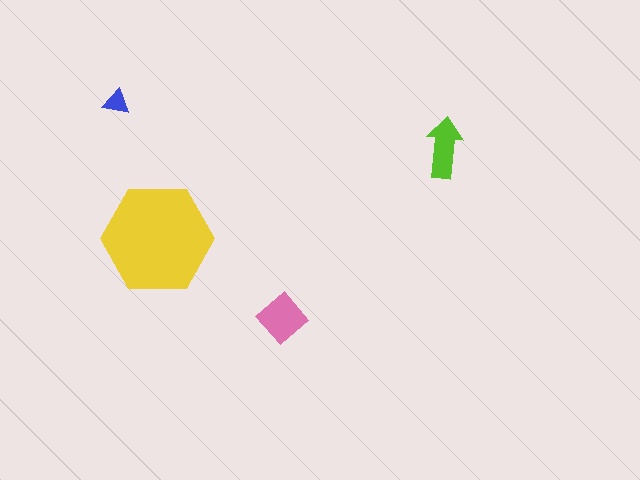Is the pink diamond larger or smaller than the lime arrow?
Larger.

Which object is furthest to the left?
The blue triangle is leftmost.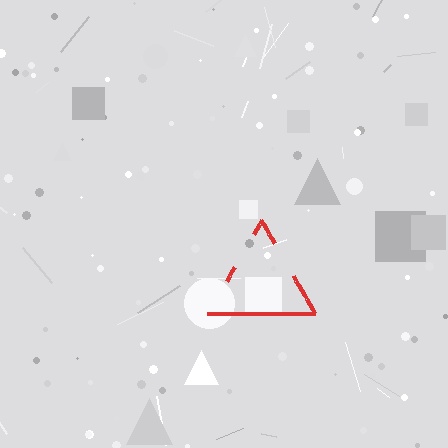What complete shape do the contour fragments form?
The contour fragments form a triangle.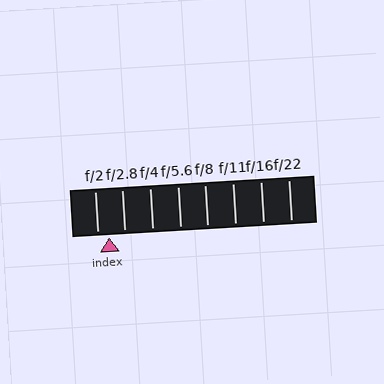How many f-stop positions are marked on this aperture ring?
There are 8 f-stop positions marked.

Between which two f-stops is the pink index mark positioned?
The index mark is between f/2 and f/2.8.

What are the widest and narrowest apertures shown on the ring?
The widest aperture shown is f/2 and the narrowest is f/22.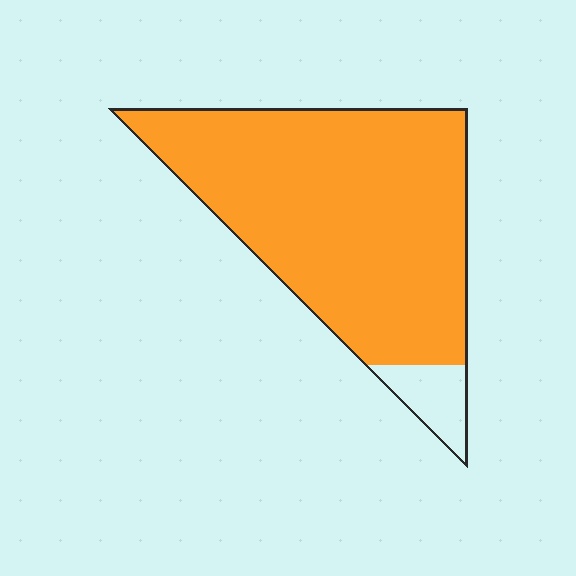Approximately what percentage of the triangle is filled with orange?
Approximately 90%.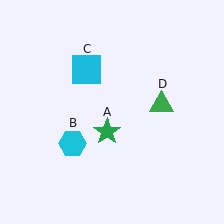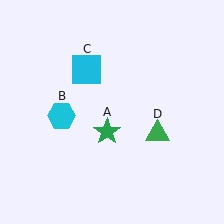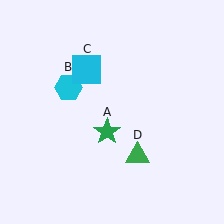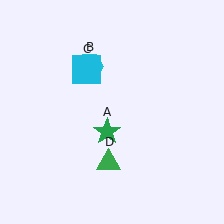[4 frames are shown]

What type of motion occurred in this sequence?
The cyan hexagon (object B), green triangle (object D) rotated clockwise around the center of the scene.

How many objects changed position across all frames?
2 objects changed position: cyan hexagon (object B), green triangle (object D).